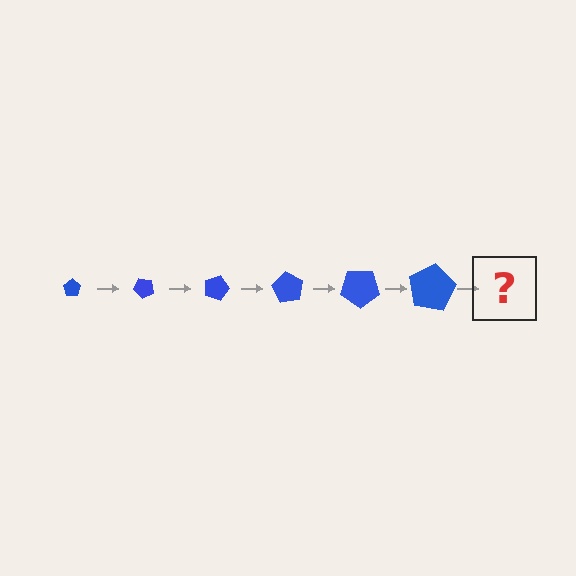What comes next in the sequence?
The next element should be a pentagon, larger than the previous one and rotated 270 degrees from the start.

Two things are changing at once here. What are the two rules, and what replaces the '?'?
The two rules are that the pentagon grows larger each step and it rotates 45 degrees each step. The '?' should be a pentagon, larger than the previous one and rotated 270 degrees from the start.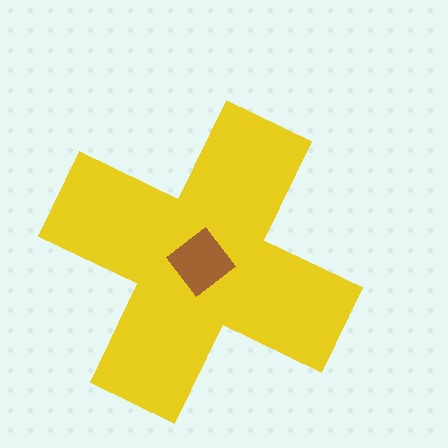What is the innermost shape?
The brown diamond.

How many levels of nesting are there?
2.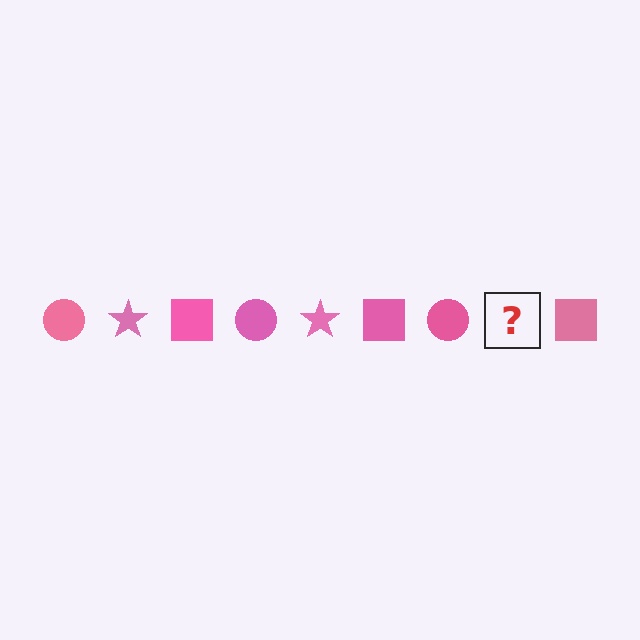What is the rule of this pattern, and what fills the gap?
The rule is that the pattern cycles through circle, star, square shapes in pink. The gap should be filled with a pink star.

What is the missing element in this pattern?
The missing element is a pink star.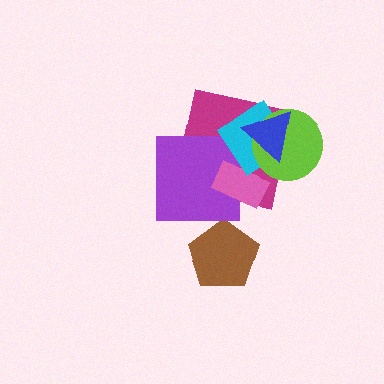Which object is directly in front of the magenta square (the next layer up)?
The purple square is directly in front of the magenta square.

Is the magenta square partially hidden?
Yes, it is partially covered by another shape.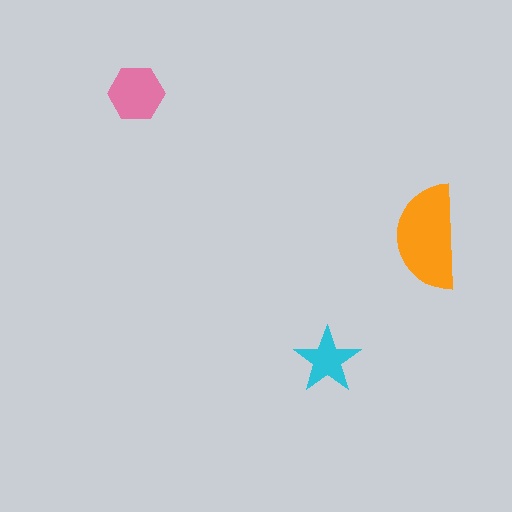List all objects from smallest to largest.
The cyan star, the pink hexagon, the orange semicircle.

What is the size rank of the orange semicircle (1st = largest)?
1st.